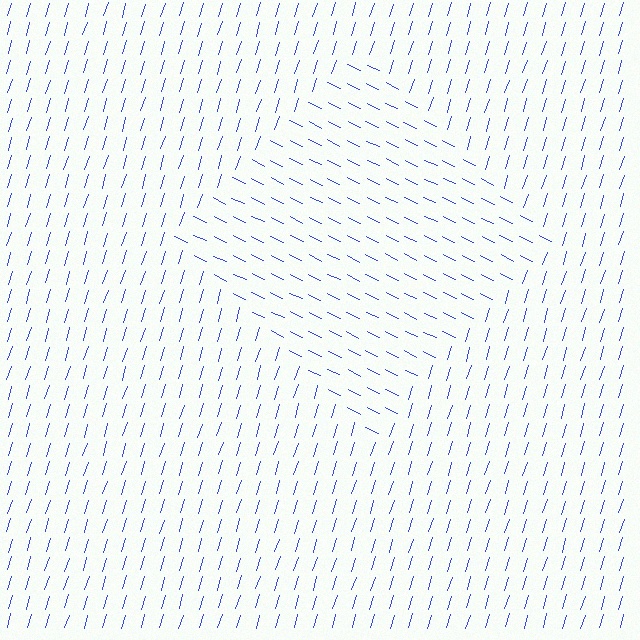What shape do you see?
I see a diamond.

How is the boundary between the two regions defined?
The boundary is defined purely by a change in line orientation (approximately 81 degrees difference). All lines are the same color and thickness.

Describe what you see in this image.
The image is filled with small blue line segments. A diamond region in the image has lines oriented differently from the surrounding lines, creating a visible texture boundary.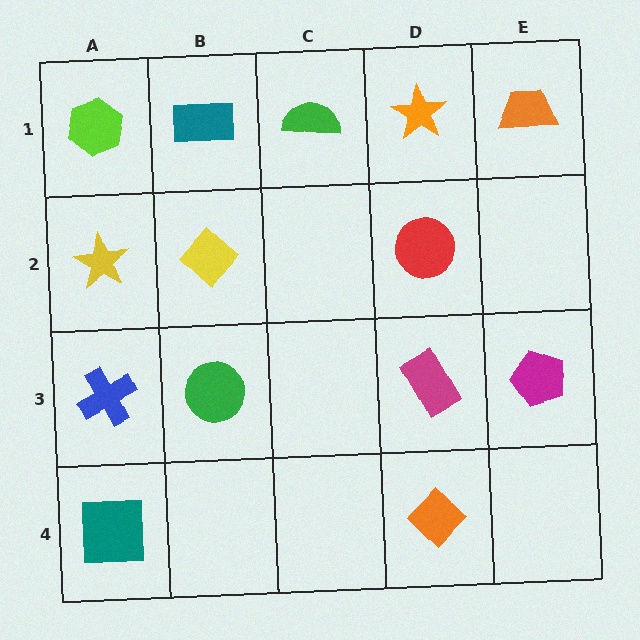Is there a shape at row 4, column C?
No, that cell is empty.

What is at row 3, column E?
A magenta pentagon.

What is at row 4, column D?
An orange diamond.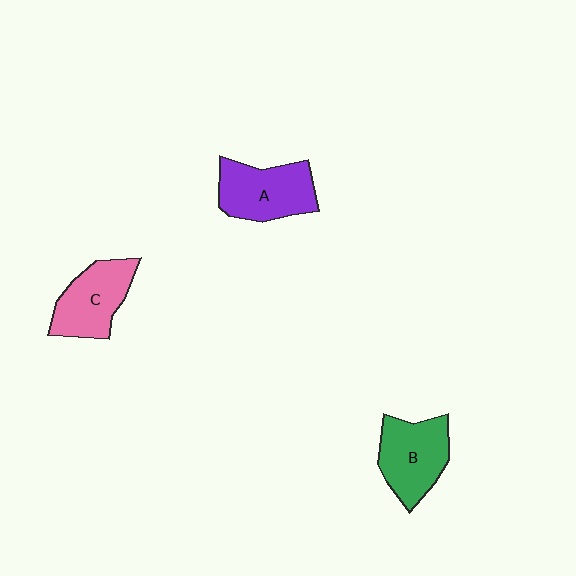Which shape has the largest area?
Shape A (purple).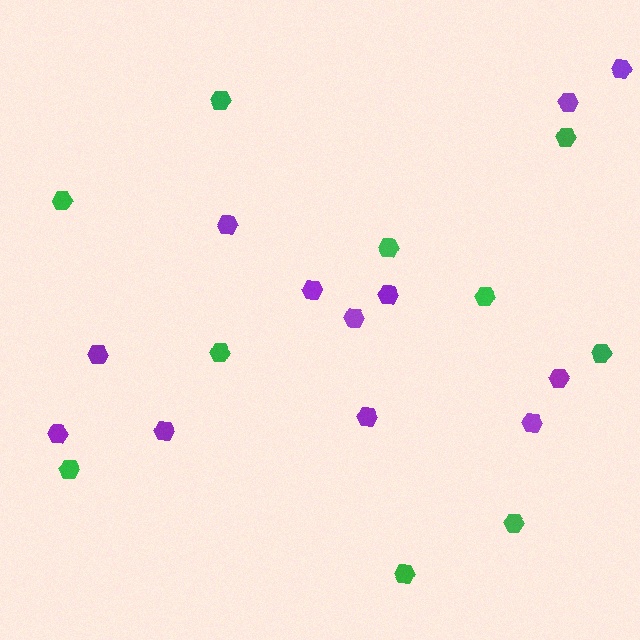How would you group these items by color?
There are 2 groups: one group of purple hexagons (12) and one group of green hexagons (10).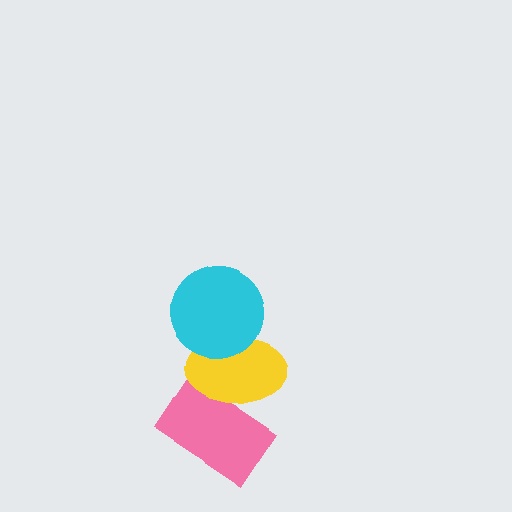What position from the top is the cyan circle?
The cyan circle is 1st from the top.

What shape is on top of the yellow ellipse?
The cyan circle is on top of the yellow ellipse.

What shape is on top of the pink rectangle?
The yellow ellipse is on top of the pink rectangle.